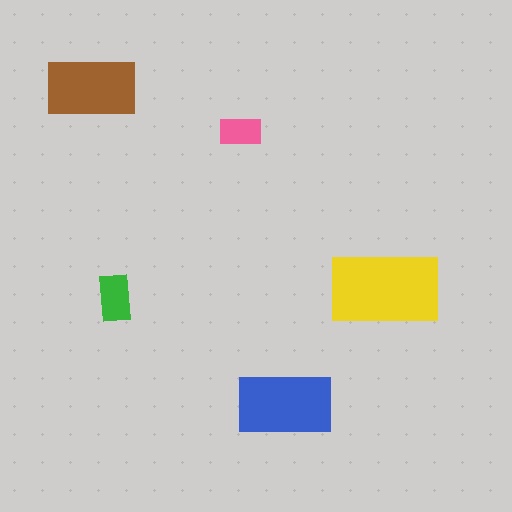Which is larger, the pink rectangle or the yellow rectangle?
The yellow one.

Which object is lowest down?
The blue rectangle is bottommost.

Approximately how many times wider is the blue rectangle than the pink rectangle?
About 2.5 times wider.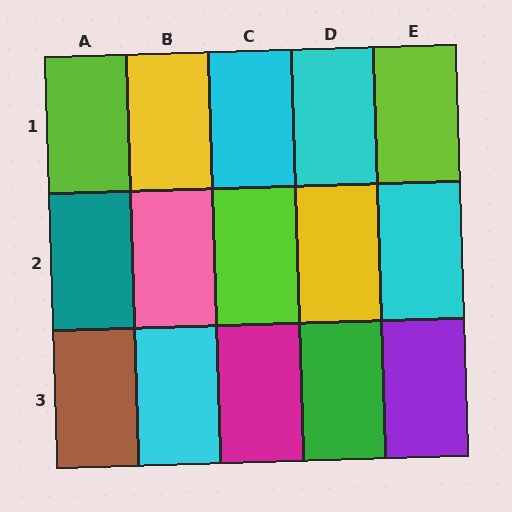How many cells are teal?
1 cell is teal.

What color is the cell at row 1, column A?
Lime.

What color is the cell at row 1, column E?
Lime.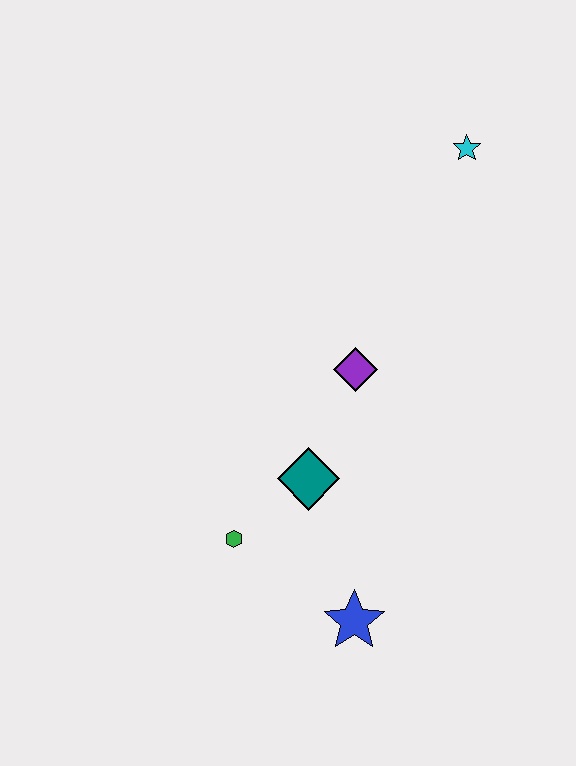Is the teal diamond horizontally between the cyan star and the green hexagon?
Yes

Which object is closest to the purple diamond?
The teal diamond is closest to the purple diamond.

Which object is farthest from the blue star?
The cyan star is farthest from the blue star.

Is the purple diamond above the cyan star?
No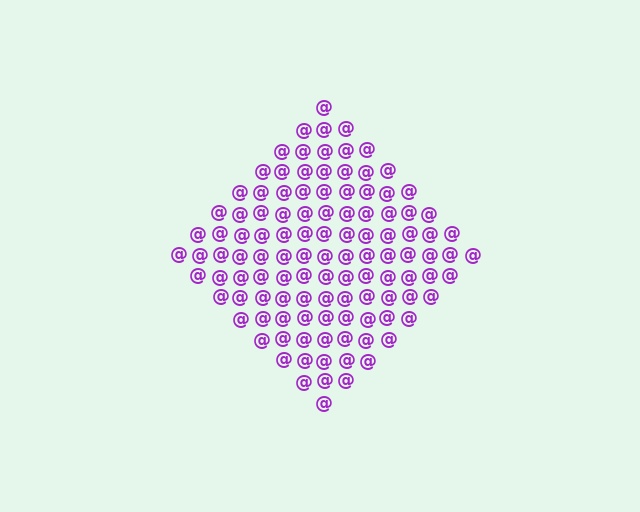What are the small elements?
The small elements are at signs.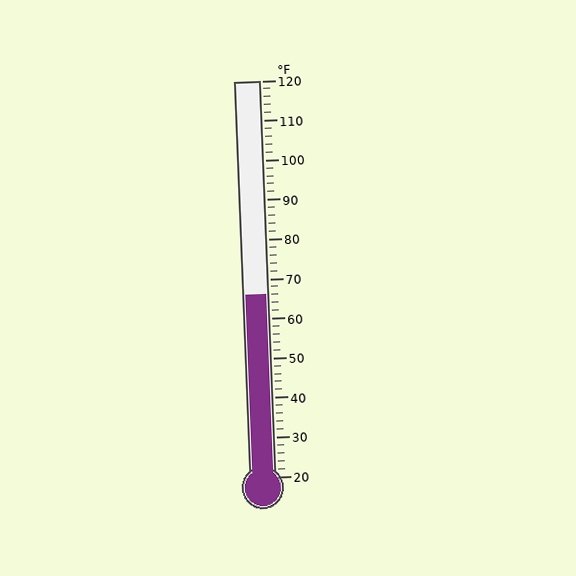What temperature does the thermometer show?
The thermometer shows approximately 66°F.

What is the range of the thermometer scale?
The thermometer scale ranges from 20°F to 120°F.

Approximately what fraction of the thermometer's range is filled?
The thermometer is filled to approximately 45% of its range.